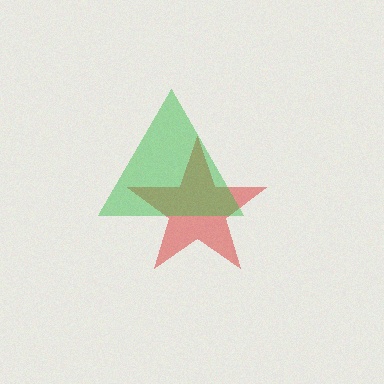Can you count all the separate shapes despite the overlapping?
Yes, there are 2 separate shapes.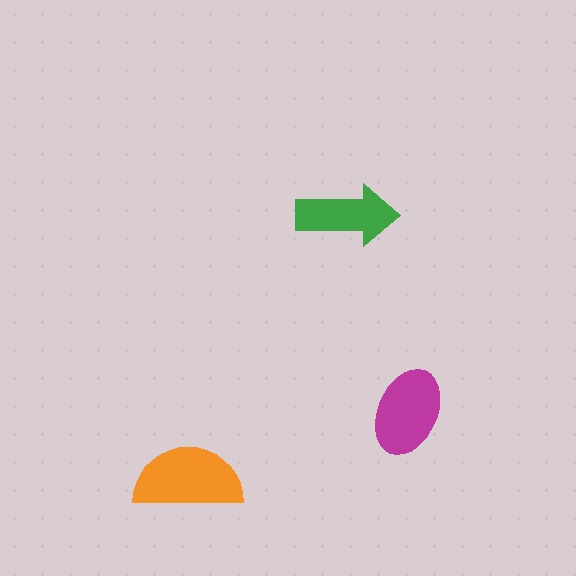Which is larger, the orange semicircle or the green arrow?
The orange semicircle.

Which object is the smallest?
The green arrow.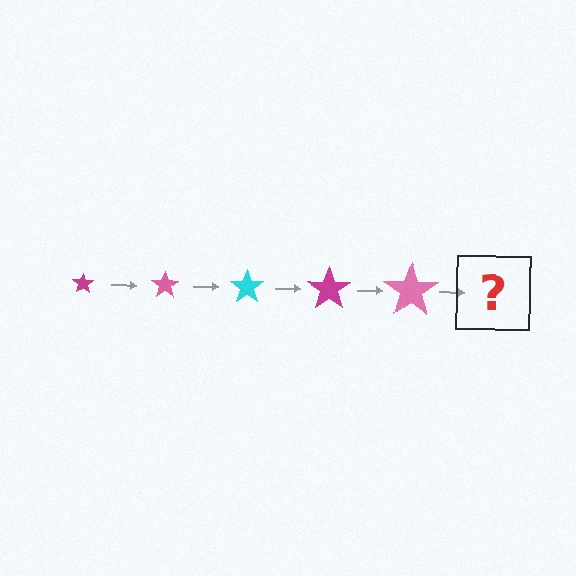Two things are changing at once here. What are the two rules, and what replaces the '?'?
The two rules are that the star grows larger each step and the color cycles through magenta, pink, and cyan. The '?' should be a cyan star, larger than the previous one.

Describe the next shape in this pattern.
It should be a cyan star, larger than the previous one.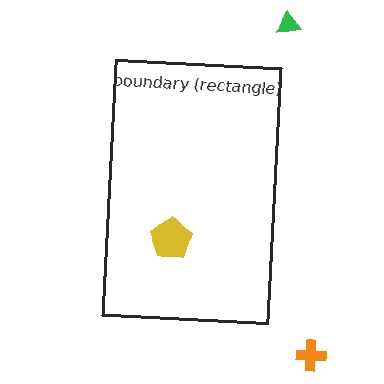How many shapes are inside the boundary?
1 inside, 2 outside.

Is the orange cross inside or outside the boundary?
Outside.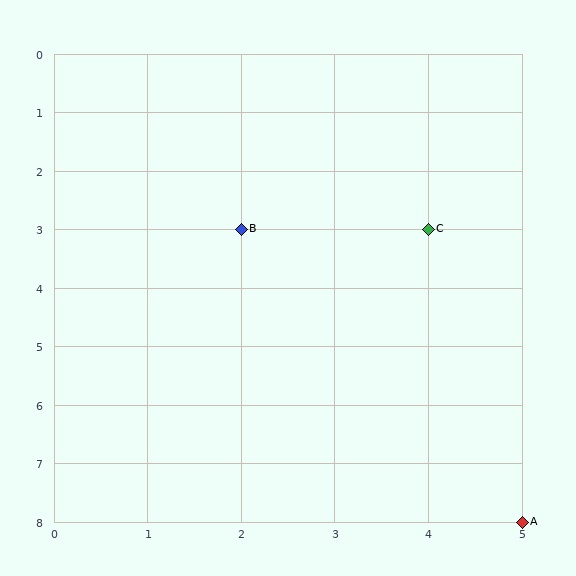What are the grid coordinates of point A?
Point A is at grid coordinates (5, 8).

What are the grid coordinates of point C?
Point C is at grid coordinates (4, 3).